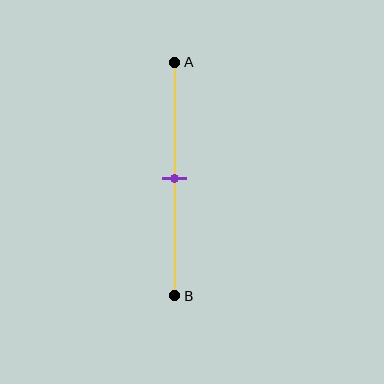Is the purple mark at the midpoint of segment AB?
Yes, the mark is approximately at the midpoint.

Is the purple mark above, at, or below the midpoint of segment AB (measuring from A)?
The purple mark is approximately at the midpoint of segment AB.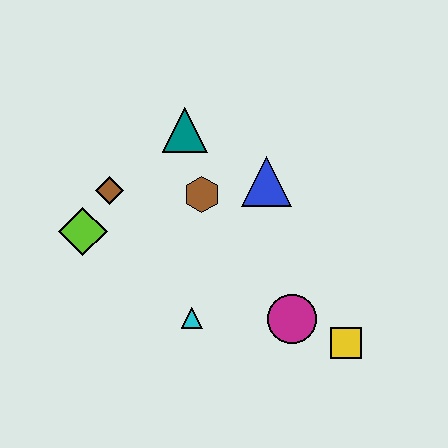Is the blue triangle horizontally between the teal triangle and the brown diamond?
No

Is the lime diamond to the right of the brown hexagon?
No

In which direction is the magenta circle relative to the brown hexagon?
The magenta circle is below the brown hexagon.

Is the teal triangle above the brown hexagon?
Yes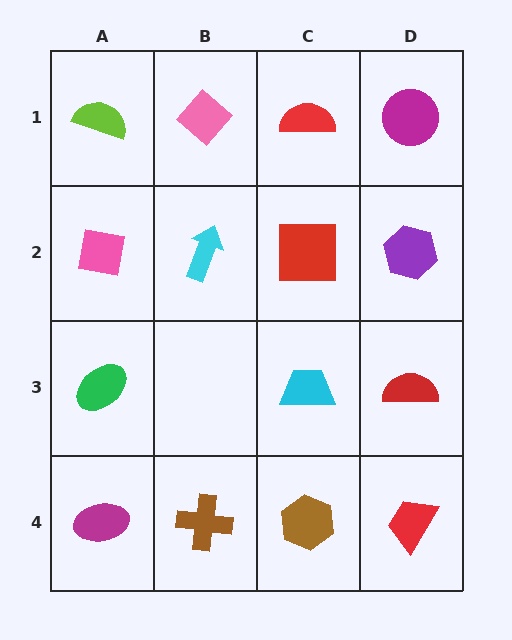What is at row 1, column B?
A pink diamond.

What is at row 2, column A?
A pink square.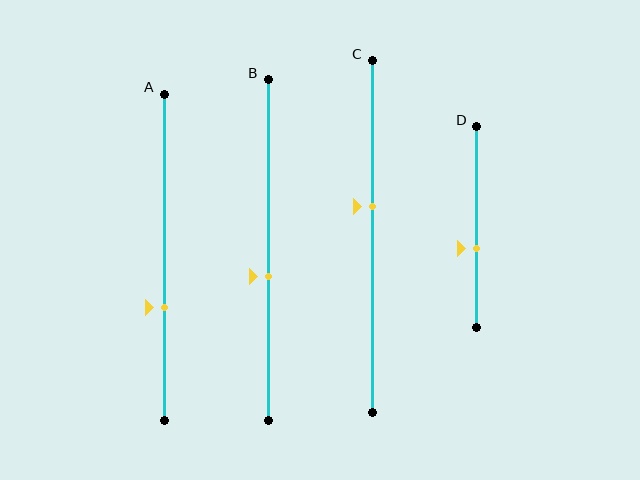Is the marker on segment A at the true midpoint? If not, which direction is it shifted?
No, the marker on segment A is shifted downward by about 16% of the segment length.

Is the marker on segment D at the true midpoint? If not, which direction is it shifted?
No, the marker on segment D is shifted downward by about 11% of the segment length.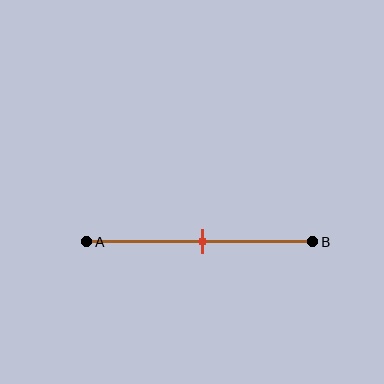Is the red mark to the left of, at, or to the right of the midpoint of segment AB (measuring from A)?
The red mark is approximately at the midpoint of segment AB.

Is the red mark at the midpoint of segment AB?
Yes, the mark is approximately at the midpoint.